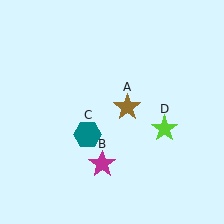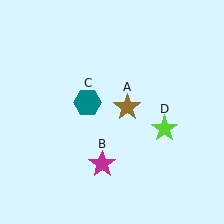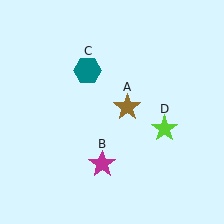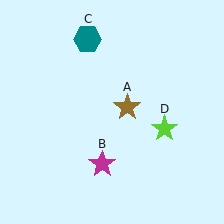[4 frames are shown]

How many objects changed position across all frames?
1 object changed position: teal hexagon (object C).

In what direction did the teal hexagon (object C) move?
The teal hexagon (object C) moved up.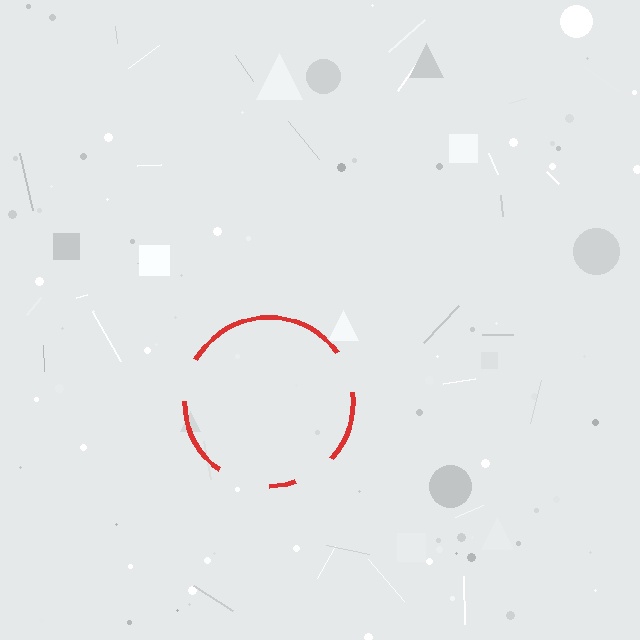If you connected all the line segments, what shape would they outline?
They would outline a circle.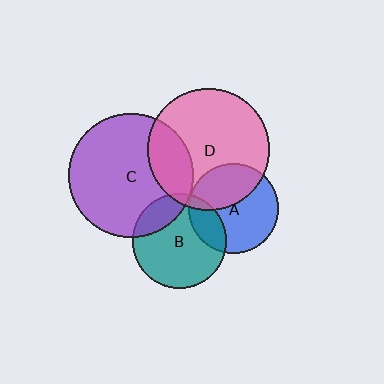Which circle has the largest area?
Circle C (purple).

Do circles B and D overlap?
Yes.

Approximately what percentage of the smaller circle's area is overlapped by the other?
Approximately 5%.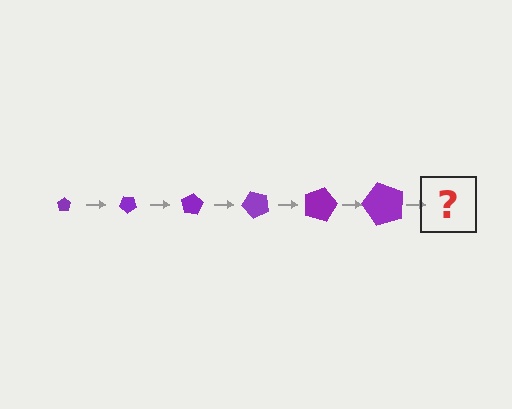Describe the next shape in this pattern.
It should be a pentagon, larger than the previous one and rotated 240 degrees from the start.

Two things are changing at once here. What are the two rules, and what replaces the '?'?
The two rules are that the pentagon grows larger each step and it rotates 40 degrees each step. The '?' should be a pentagon, larger than the previous one and rotated 240 degrees from the start.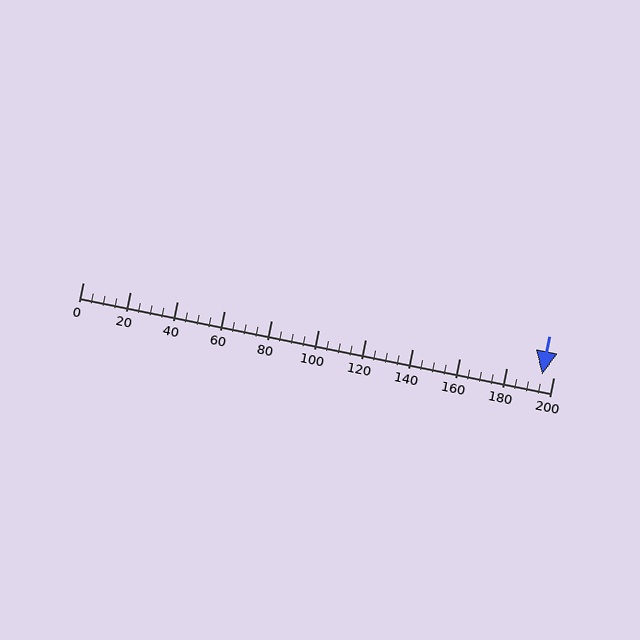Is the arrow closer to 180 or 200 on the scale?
The arrow is closer to 200.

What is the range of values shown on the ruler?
The ruler shows values from 0 to 200.